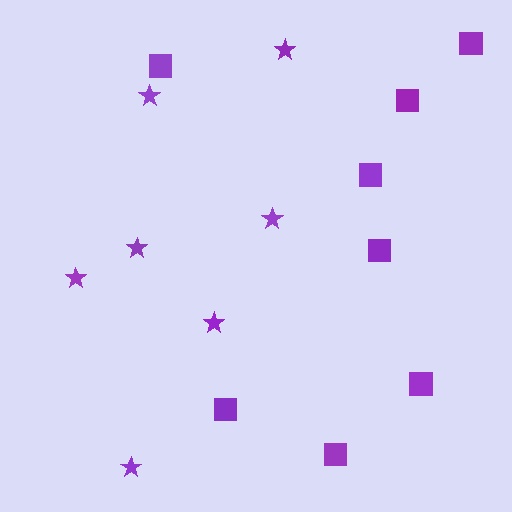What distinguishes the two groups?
There are 2 groups: one group of squares (8) and one group of stars (7).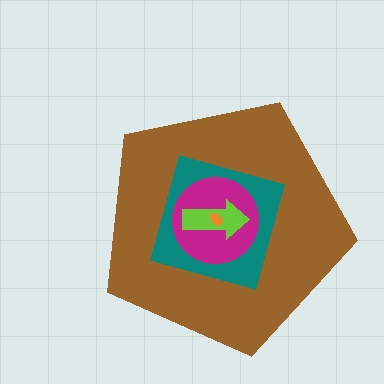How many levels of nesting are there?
5.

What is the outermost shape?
The brown pentagon.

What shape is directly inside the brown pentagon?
The teal diamond.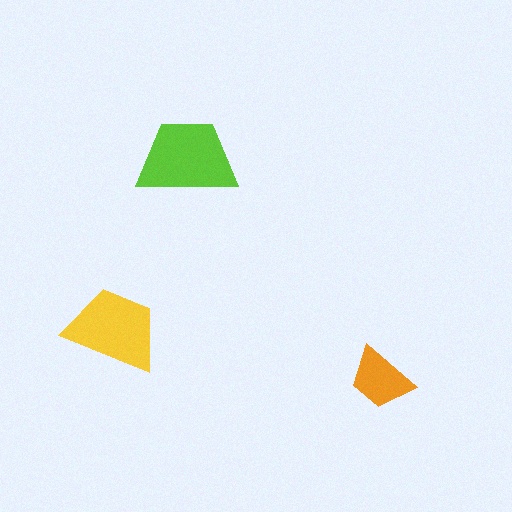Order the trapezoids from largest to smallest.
the lime one, the yellow one, the orange one.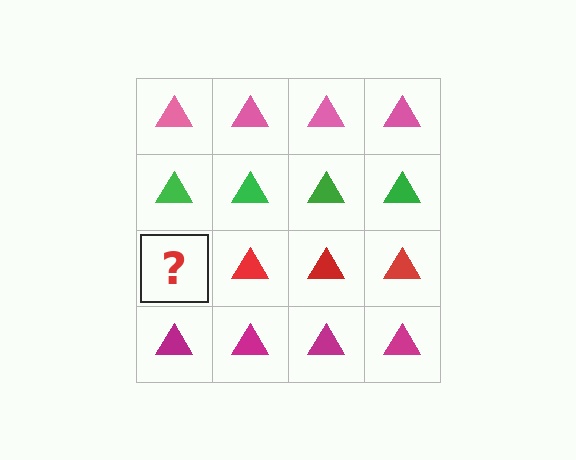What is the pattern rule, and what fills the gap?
The rule is that each row has a consistent color. The gap should be filled with a red triangle.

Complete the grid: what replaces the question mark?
The question mark should be replaced with a red triangle.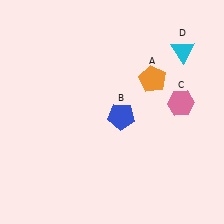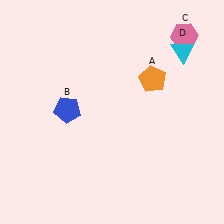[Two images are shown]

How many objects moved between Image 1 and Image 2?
2 objects moved between the two images.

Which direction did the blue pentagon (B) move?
The blue pentagon (B) moved left.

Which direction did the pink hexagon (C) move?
The pink hexagon (C) moved up.